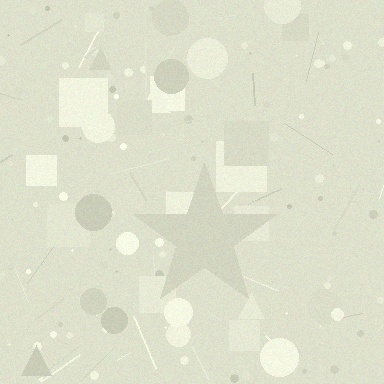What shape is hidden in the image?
A star is hidden in the image.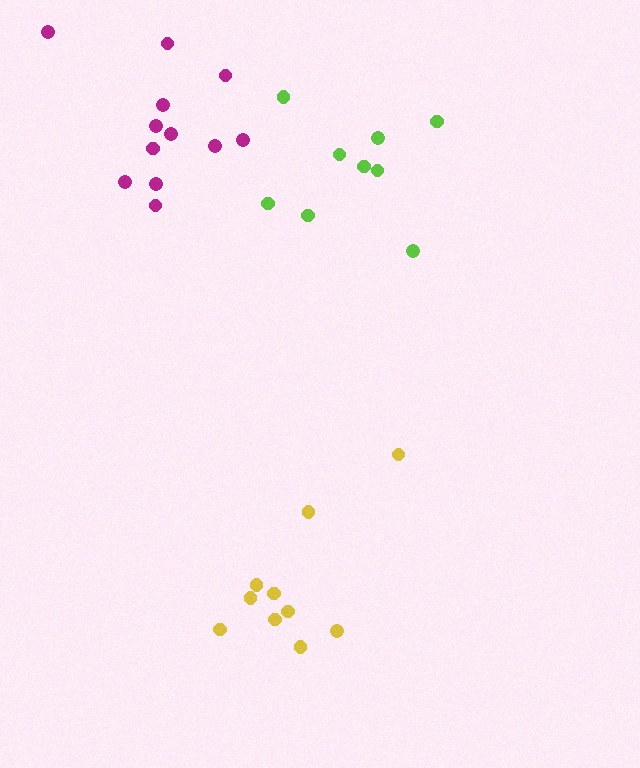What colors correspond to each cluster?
The clusters are colored: magenta, yellow, lime.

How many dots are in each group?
Group 1: 12 dots, Group 2: 10 dots, Group 3: 9 dots (31 total).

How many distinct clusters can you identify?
There are 3 distinct clusters.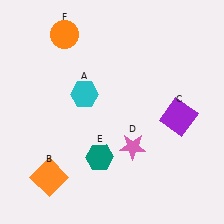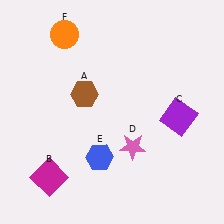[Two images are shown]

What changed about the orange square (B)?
In Image 1, B is orange. In Image 2, it changed to magenta.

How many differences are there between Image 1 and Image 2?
There are 3 differences between the two images.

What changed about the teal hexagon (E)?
In Image 1, E is teal. In Image 2, it changed to blue.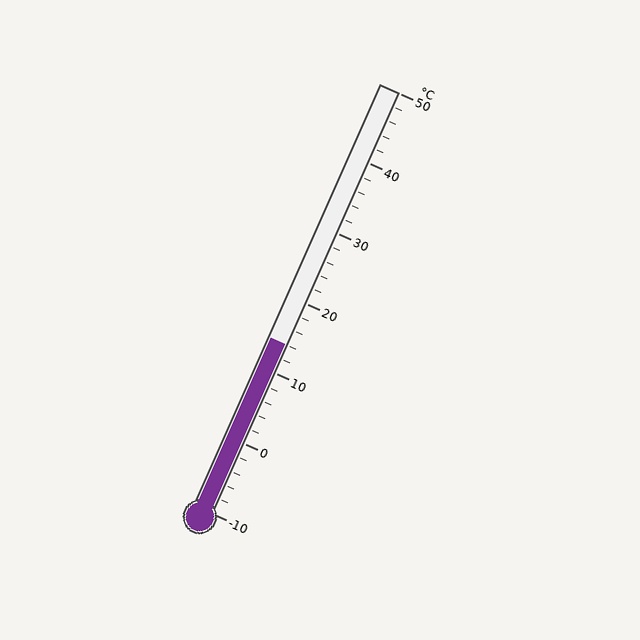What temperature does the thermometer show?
The thermometer shows approximately 14°C.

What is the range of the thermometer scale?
The thermometer scale ranges from -10°C to 50°C.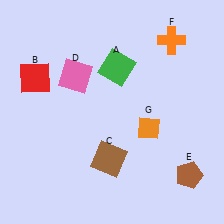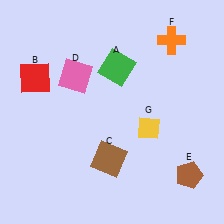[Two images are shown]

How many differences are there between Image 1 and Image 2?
There is 1 difference between the two images.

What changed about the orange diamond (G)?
In Image 1, G is orange. In Image 2, it changed to yellow.